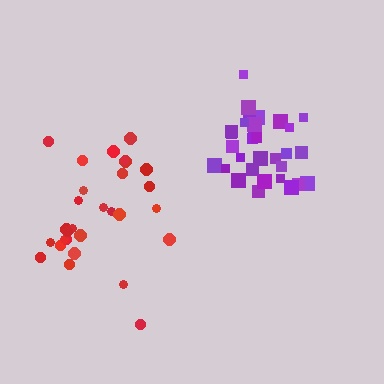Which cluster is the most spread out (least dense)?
Red.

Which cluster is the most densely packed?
Purple.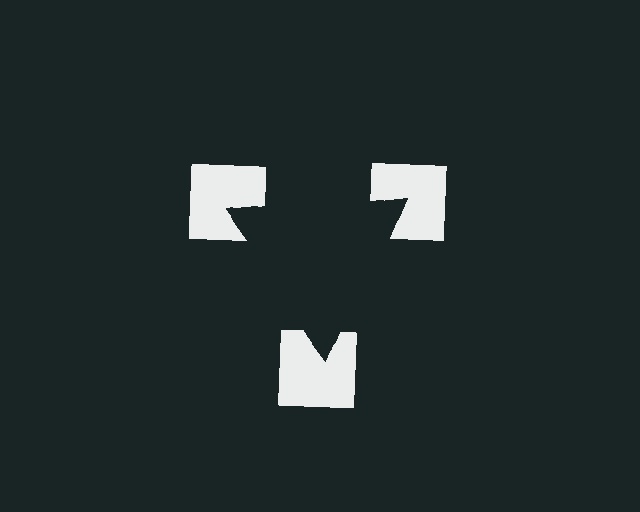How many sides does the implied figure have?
3 sides.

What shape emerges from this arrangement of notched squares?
An illusory triangle — its edges are inferred from the aligned wedge cuts in the notched squares, not physically drawn.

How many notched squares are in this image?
There are 3 — one at each vertex of the illusory triangle.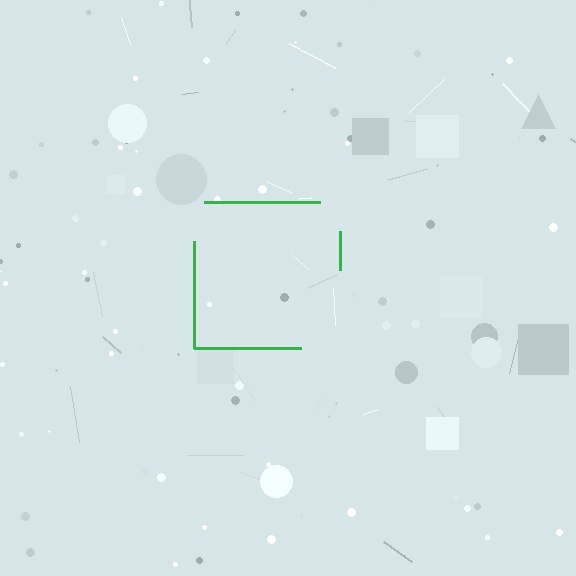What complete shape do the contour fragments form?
The contour fragments form a square.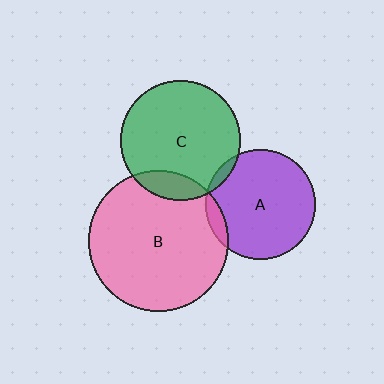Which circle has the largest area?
Circle B (pink).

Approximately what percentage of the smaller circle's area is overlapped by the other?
Approximately 5%.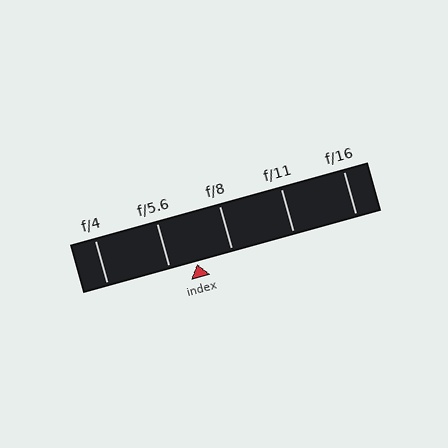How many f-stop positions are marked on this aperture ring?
There are 5 f-stop positions marked.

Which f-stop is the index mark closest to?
The index mark is closest to f/5.6.